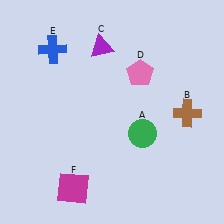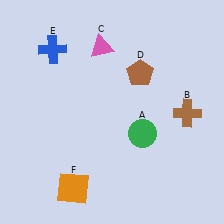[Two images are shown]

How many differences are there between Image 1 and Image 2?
There are 3 differences between the two images.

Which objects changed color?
C changed from purple to pink. D changed from pink to brown. F changed from magenta to orange.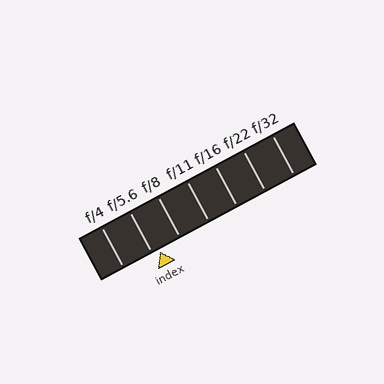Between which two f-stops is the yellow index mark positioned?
The index mark is between f/5.6 and f/8.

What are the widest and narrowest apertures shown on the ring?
The widest aperture shown is f/4 and the narrowest is f/32.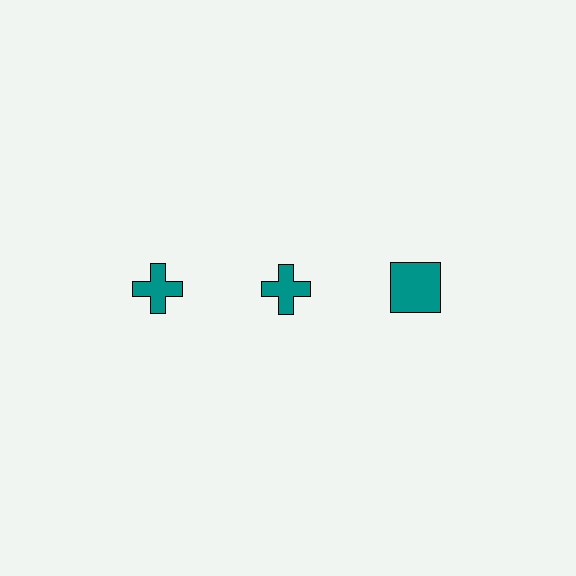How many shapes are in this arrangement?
There are 3 shapes arranged in a grid pattern.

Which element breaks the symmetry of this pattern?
The teal square in the top row, center column breaks the symmetry. All other shapes are teal crosses.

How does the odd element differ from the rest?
It has a different shape: square instead of cross.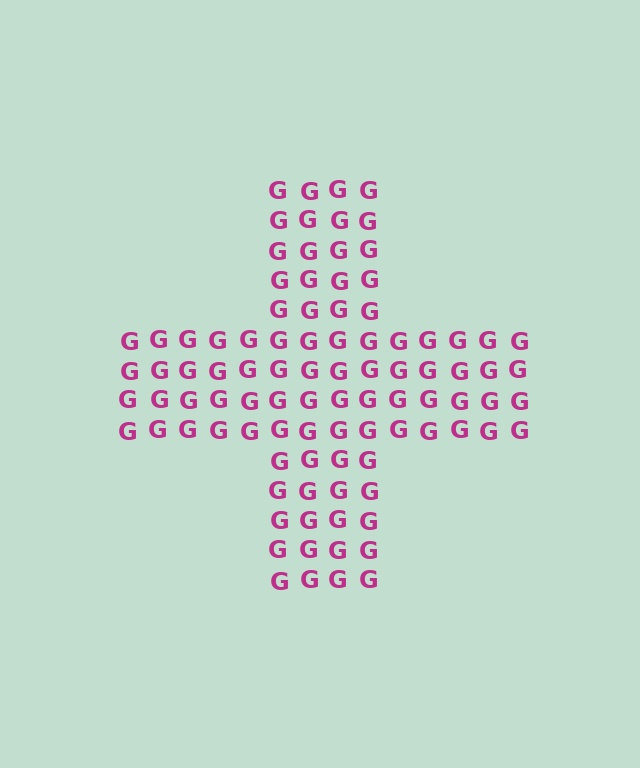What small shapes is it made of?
It is made of small letter G's.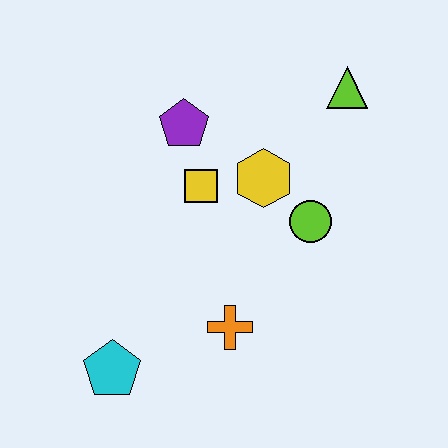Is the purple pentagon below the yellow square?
No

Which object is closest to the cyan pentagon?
The orange cross is closest to the cyan pentagon.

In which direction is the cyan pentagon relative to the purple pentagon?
The cyan pentagon is below the purple pentagon.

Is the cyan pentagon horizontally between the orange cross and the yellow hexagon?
No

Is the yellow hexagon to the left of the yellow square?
No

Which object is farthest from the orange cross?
The lime triangle is farthest from the orange cross.